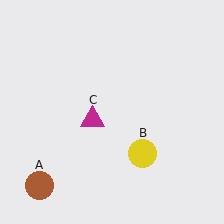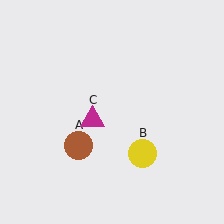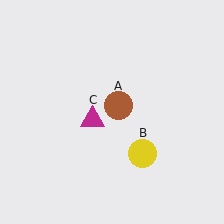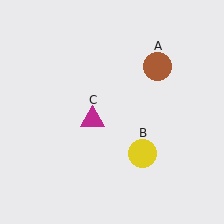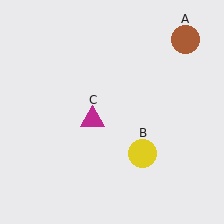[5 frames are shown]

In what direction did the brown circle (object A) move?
The brown circle (object A) moved up and to the right.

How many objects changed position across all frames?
1 object changed position: brown circle (object A).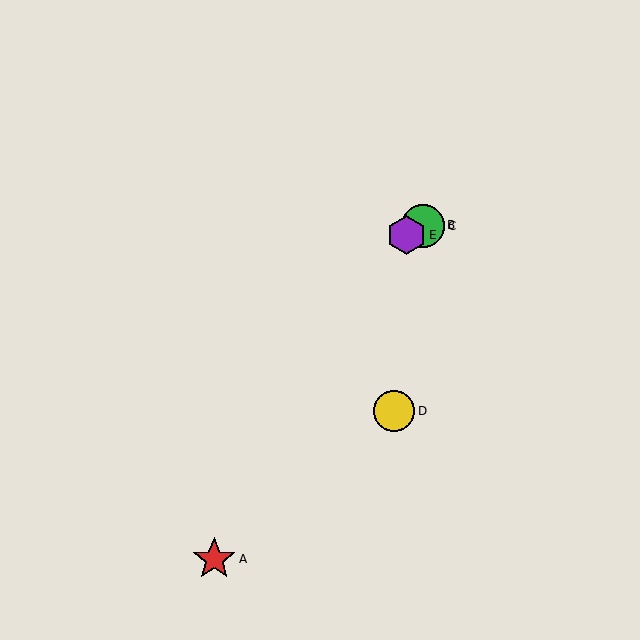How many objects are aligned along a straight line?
3 objects (B, C, E) are aligned along a straight line.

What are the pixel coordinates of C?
Object C is at (423, 226).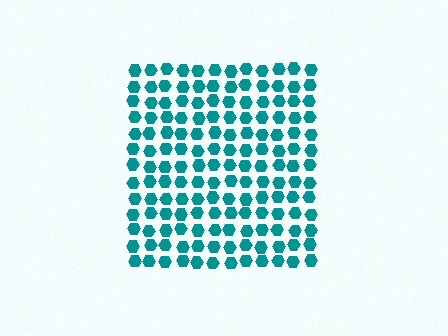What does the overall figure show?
The overall figure shows a square.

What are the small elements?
The small elements are hexagons.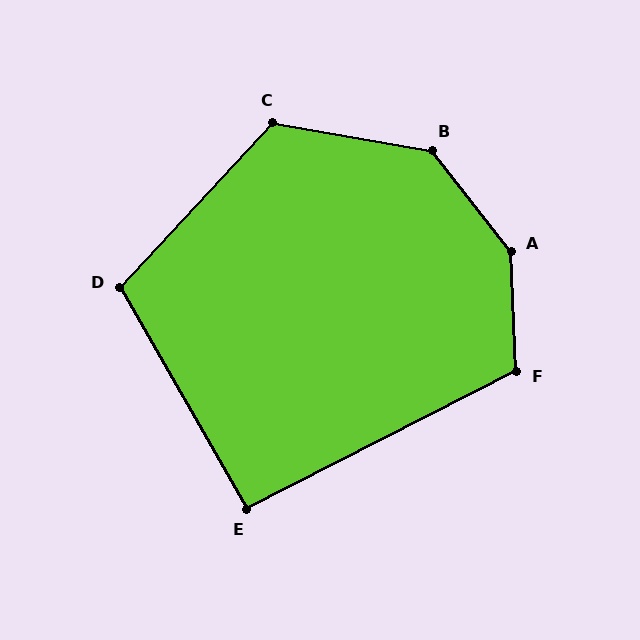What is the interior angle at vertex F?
Approximately 115 degrees (obtuse).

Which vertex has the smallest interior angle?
E, at approximately 93 degrees.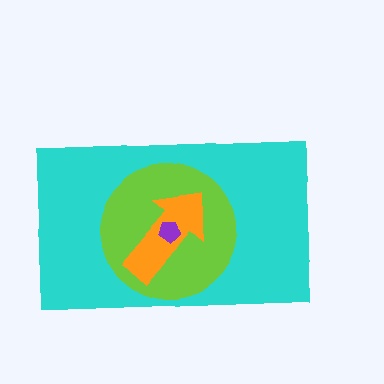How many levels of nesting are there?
4.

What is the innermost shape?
The purple pentagon.